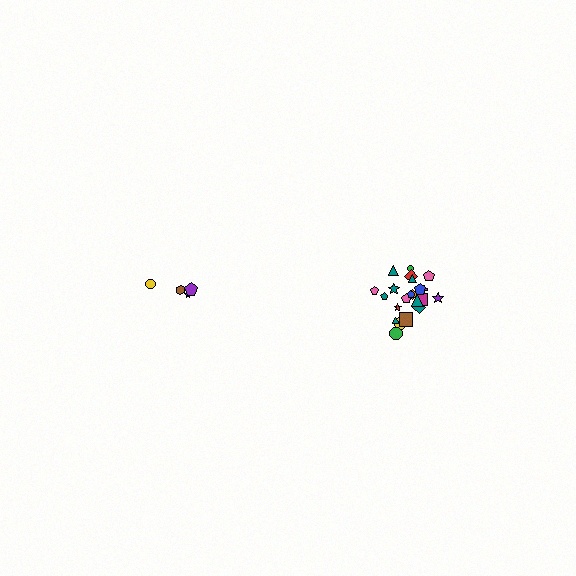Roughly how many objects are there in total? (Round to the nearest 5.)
Roughly 25 objects in total.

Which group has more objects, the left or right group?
The right group.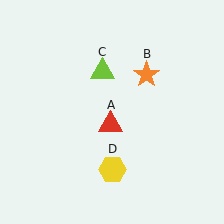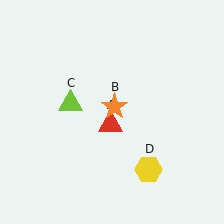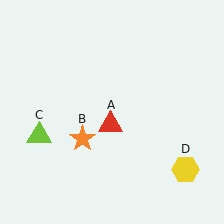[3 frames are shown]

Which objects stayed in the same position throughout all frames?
Red triangle (object A) remained stationary.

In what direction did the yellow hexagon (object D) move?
The yellow hexagon (object D) moved right.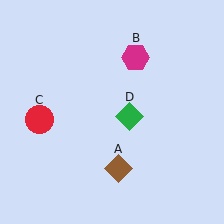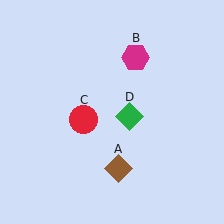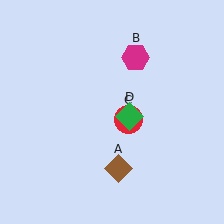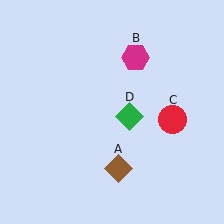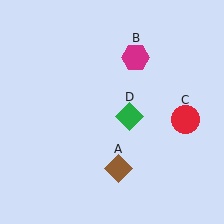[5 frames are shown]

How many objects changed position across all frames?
1 object changed position: red circle (object C).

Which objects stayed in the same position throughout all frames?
Brown diamond (object A) and magenta hexagon (object B) and green diamond (object D) remained stationary.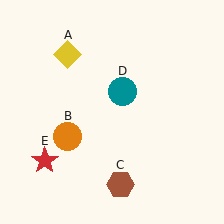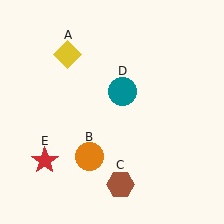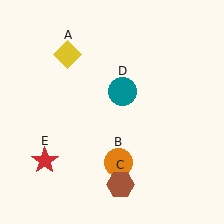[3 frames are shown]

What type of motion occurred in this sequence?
The orange circle (object B) rotated counterclockwise around the center of the scene.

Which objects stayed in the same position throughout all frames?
Yellow diamond (object A) and brown hexagon (object C) and teal circle (object D) and red star (object E) remained stationary.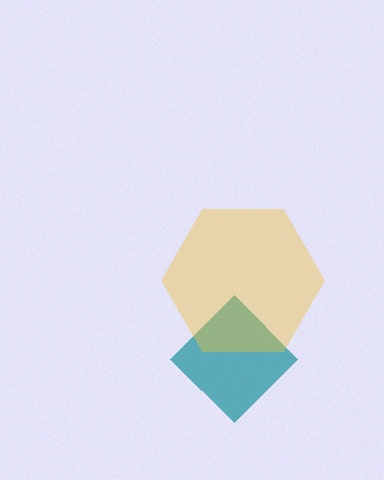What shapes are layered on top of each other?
The layered shapes are: a teal diamond, a yellow hexagon.